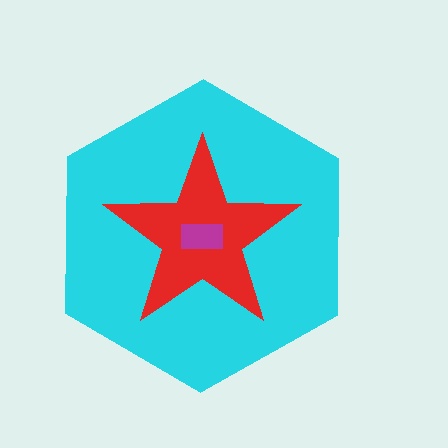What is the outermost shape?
The cyan hexagon.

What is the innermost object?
The magenta rectangle.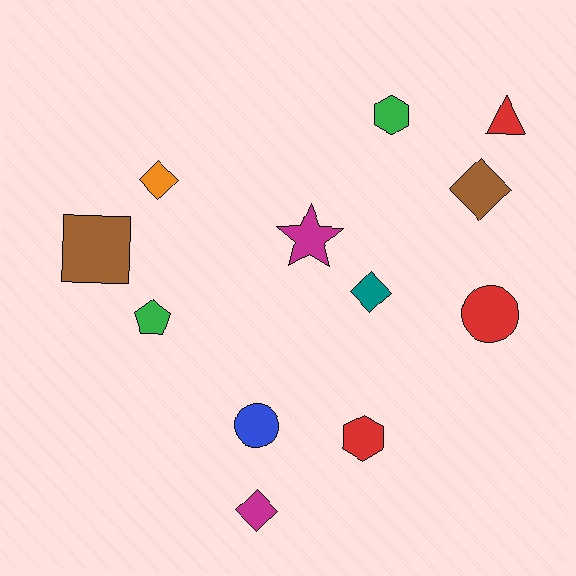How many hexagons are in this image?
There are 2 hexagons.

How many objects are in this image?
There are 12 objects.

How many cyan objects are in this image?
There are no cyan objects.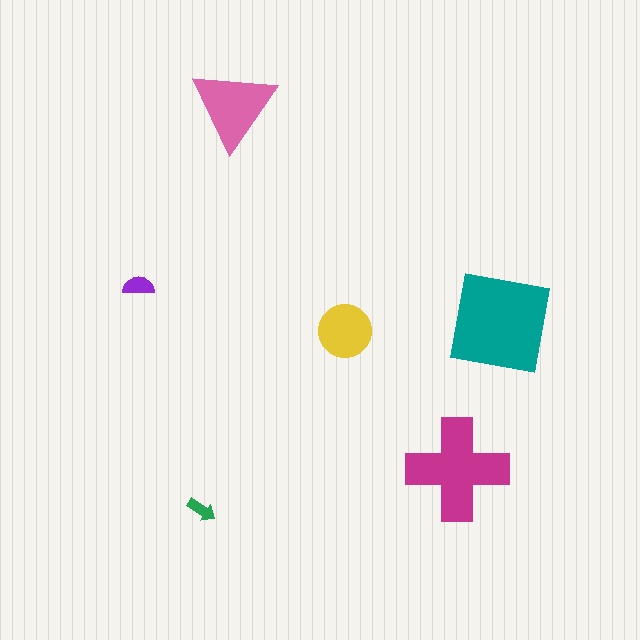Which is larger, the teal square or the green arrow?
The teal square.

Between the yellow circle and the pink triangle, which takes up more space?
The pink triangle.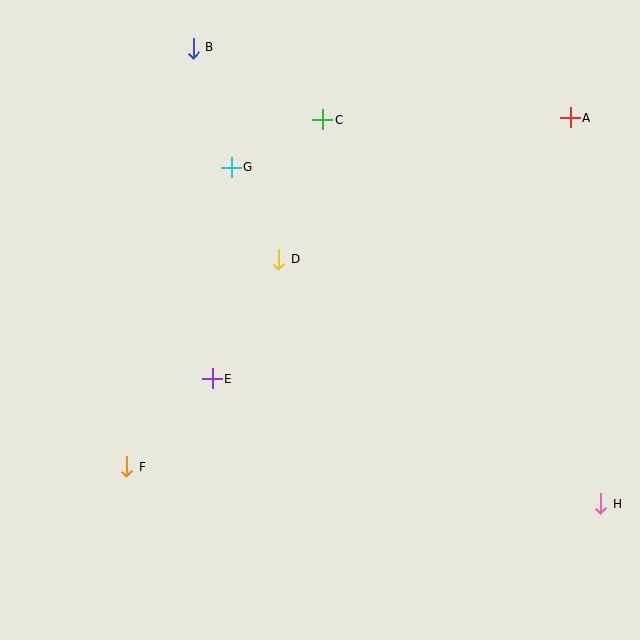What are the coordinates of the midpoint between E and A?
The midpoint between E and A is at (391, 248).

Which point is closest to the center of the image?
Point D at (279, 260) is closest to the center.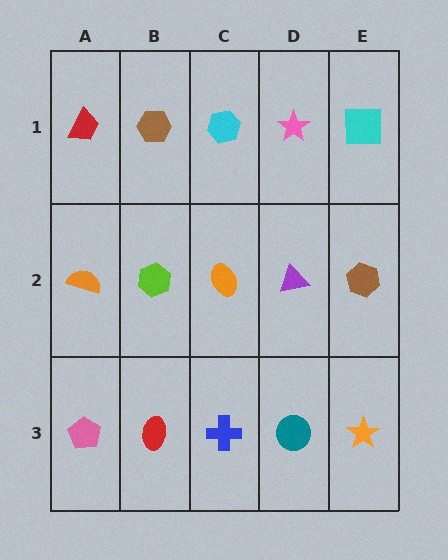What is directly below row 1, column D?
A purple triangle.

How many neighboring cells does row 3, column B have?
3.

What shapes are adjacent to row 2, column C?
A cyan hexagon (row 1, column C), a blue cross (row 3, column C), a lime hexagon (row 2, column B), a purple triangle (row 2, column D).